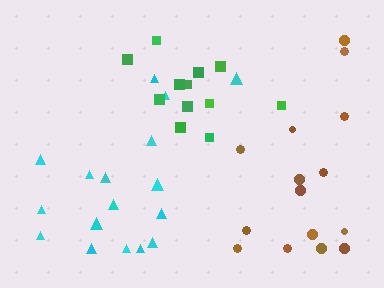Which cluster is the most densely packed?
Green.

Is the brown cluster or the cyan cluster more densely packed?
Cyan.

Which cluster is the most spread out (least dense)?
Brown.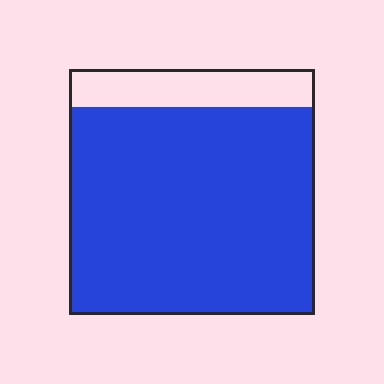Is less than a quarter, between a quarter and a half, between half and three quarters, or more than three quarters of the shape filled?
More than three quarters.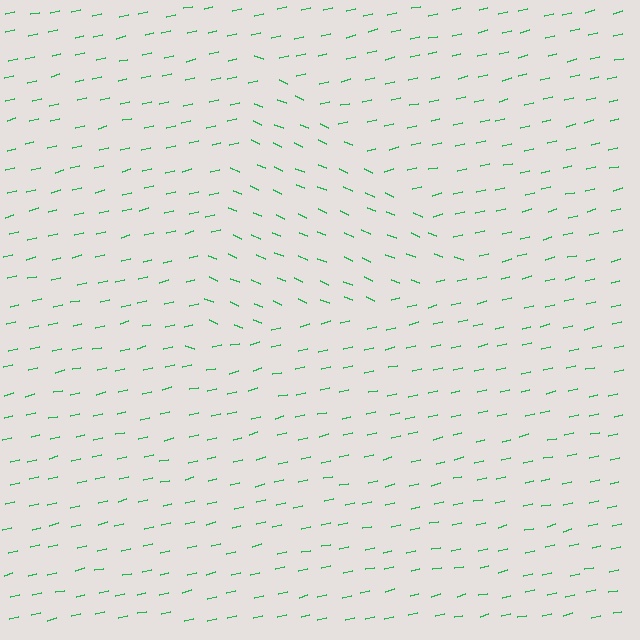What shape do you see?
I see a triangle.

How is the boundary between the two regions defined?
The boundary is defined purely by a change in line orientation (approximately 36 degrees difference). All lines are the same color and thickness.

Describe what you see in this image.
The image is filled with small green line segments. A triangle region in the image has lines oriented differently from the surrounding lines, creating a visible texture boundary.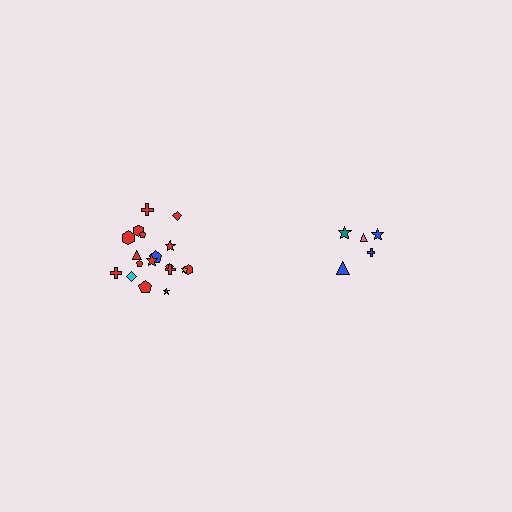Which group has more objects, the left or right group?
The left group.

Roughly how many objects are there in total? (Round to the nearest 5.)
Roughly 25 objects in total.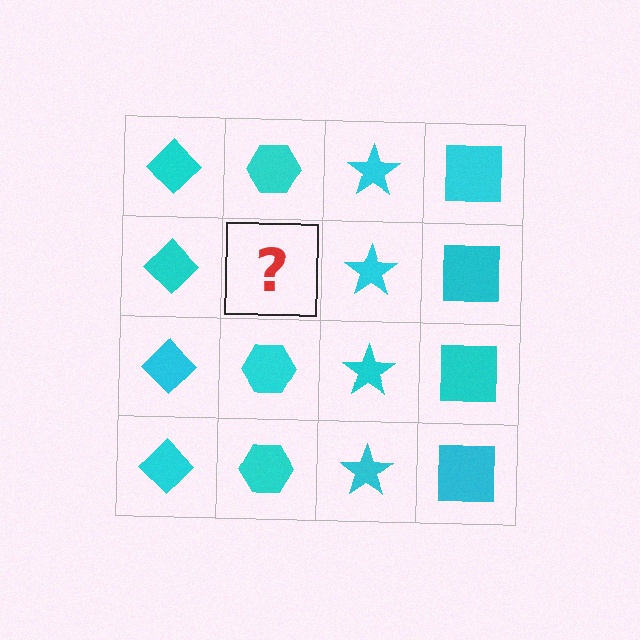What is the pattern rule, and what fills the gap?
The rule is that each column has a consistent shape. The gap should be filled with a cyan hexagon.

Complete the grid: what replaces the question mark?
The question mark should be replaced with a cyan hexagon.